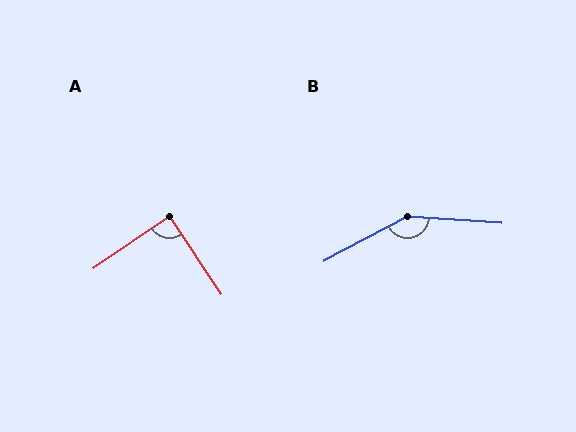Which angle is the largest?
B, at approximately 148 degrees.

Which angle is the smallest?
A, at approximately 89 degrees.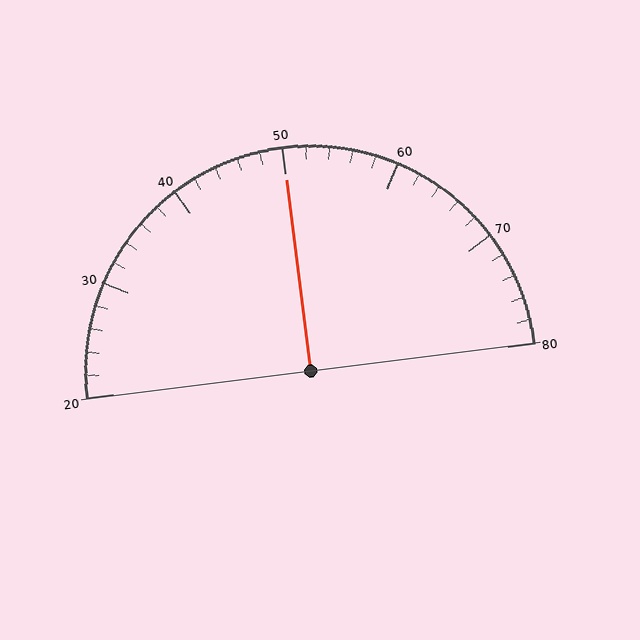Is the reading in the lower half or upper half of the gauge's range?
The reading is in the upper half of the range (20 to 80).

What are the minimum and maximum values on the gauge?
The gauge ranges from 20 to 80.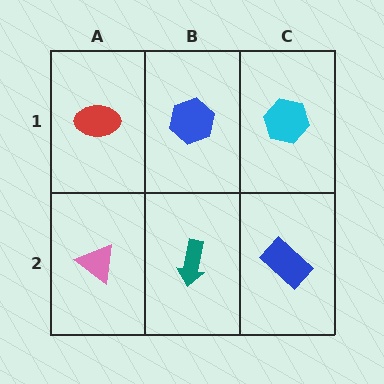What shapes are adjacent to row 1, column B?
A teal arrow (row 2, column B), a red ellipse (row 1, column A), a cyan hexagon (row 1, column C).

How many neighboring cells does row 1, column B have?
3.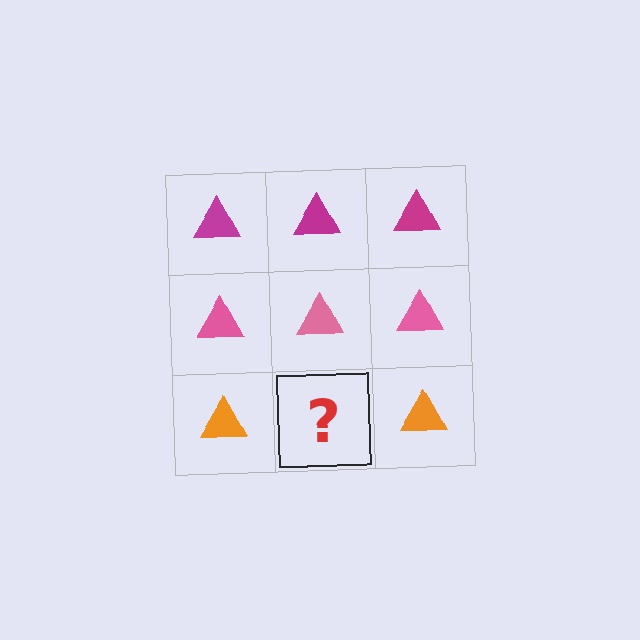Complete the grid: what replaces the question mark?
The question mark should be replaced with an orange triangle.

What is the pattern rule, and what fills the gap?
The rule is that each row has a consistent color. The gap should be filled with an orange triangle.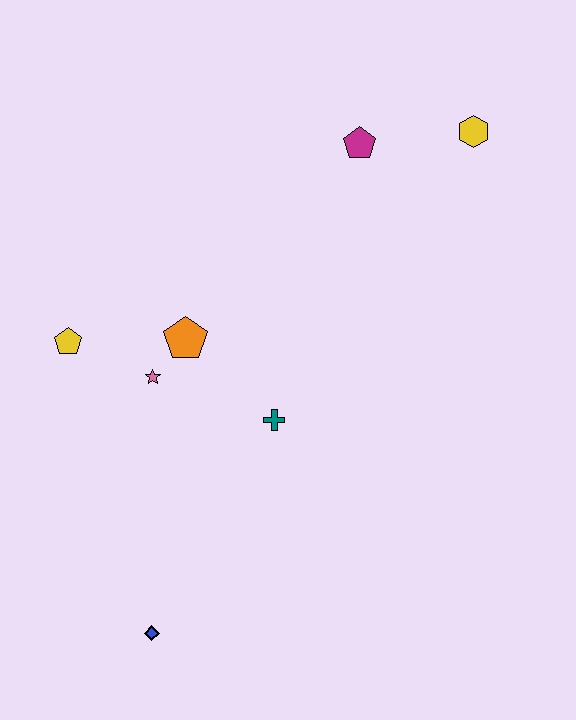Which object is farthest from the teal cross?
The yellow hexagon is farthest from the teal cross.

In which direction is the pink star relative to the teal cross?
The pink star is to the left of the teal cross.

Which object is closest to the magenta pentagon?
The yellow hexagon is closest to the magenta pentagon.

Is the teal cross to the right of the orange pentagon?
Yes